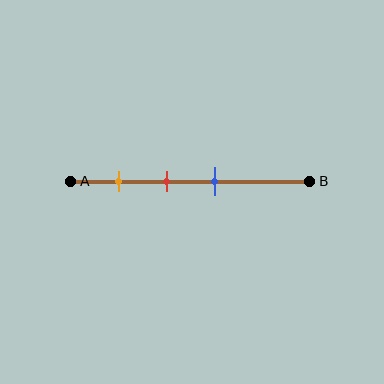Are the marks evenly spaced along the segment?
Yes, the marks are approximately evenly spaced.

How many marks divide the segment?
There are 3 marks dividing the segment.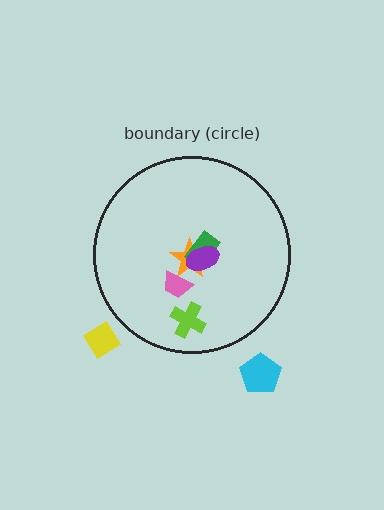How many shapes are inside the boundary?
5 inside, 2 outside.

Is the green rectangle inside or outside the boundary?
Inside.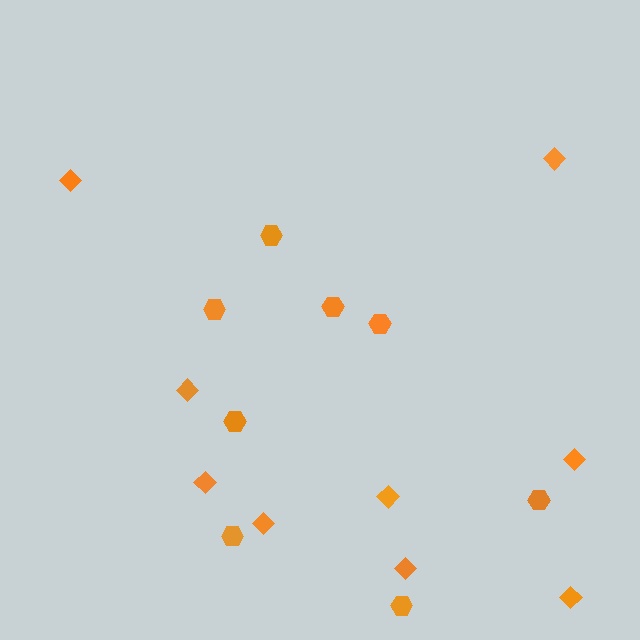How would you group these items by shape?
There are 2 groups: one group of diamonds (9) and one group of hexagons (8).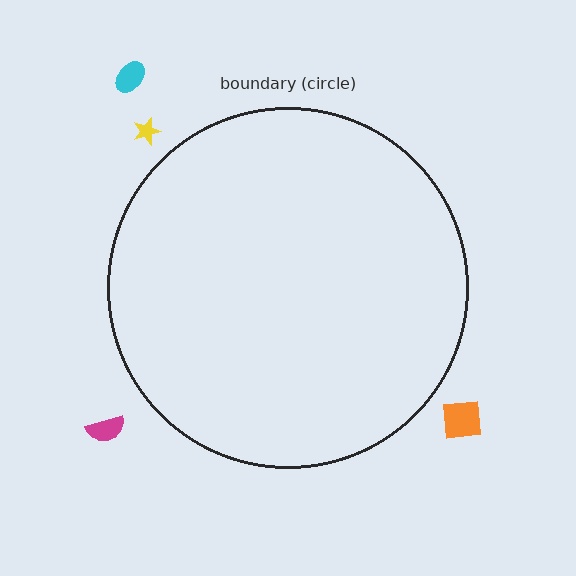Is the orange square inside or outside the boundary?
Outside.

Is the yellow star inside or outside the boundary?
Outside.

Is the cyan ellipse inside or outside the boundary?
Outside.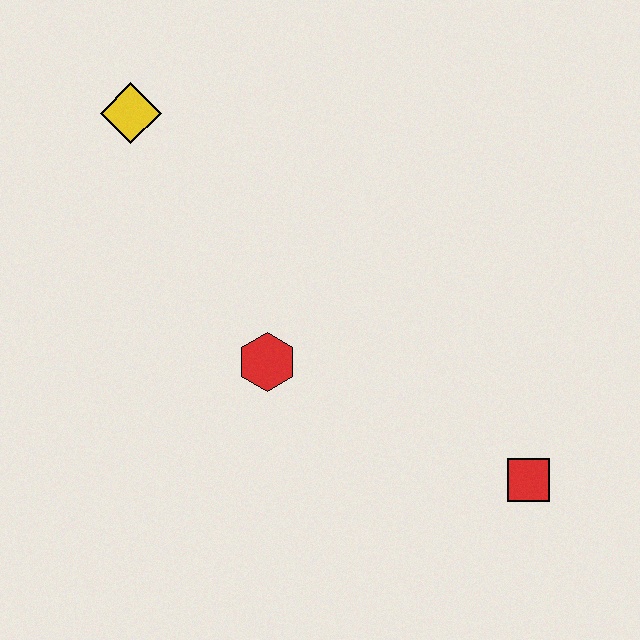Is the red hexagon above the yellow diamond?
No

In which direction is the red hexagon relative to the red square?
The red hexagon is to the left of the red square.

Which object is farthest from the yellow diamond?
The red square is farthest from the yellow diamond.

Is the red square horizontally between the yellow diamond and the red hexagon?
No